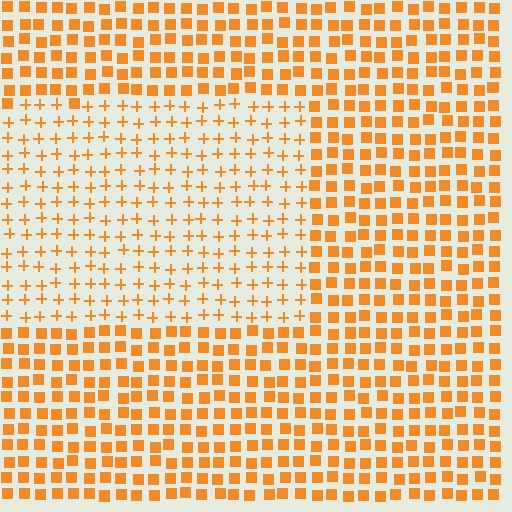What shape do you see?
I see a rectangle.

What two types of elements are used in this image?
The image uses plus signs inside the rectangle region and squares outside it.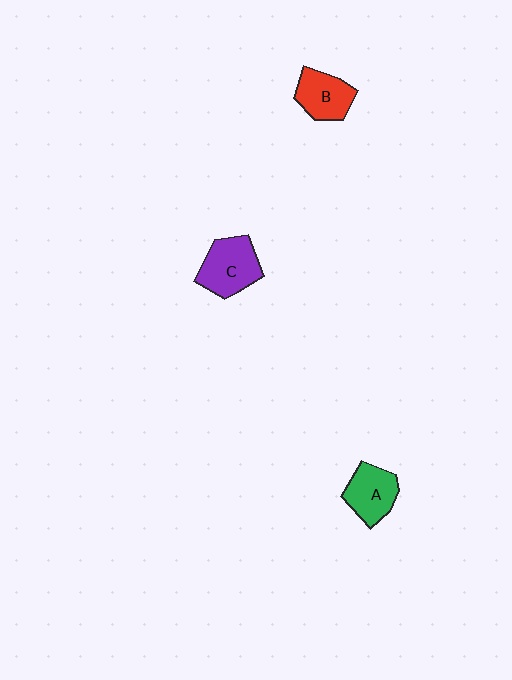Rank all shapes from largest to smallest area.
From largest to smallest: C (purple), A (green), B (red).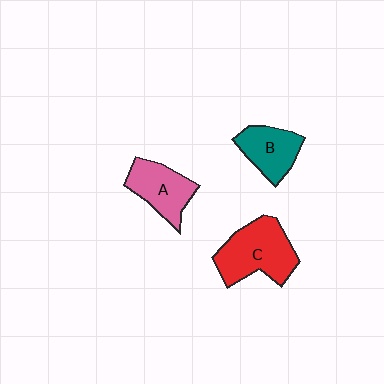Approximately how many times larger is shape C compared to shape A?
Approximately 1.4 times.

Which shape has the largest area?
Shape C (red).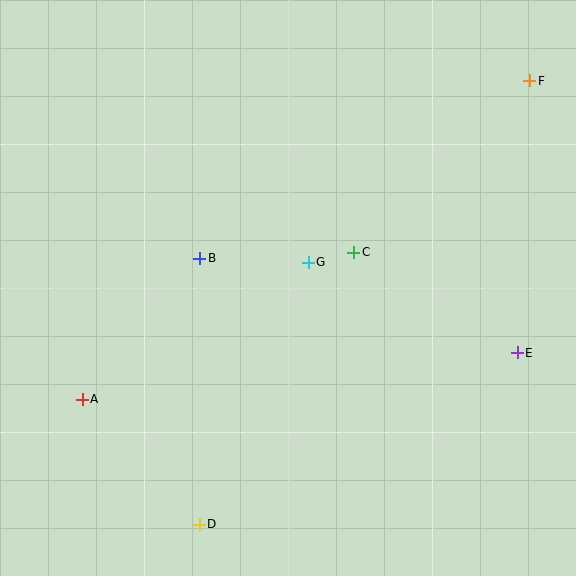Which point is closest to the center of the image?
Point G at (308, 262) is closest to the center.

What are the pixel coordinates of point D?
Point D is at (199, 524).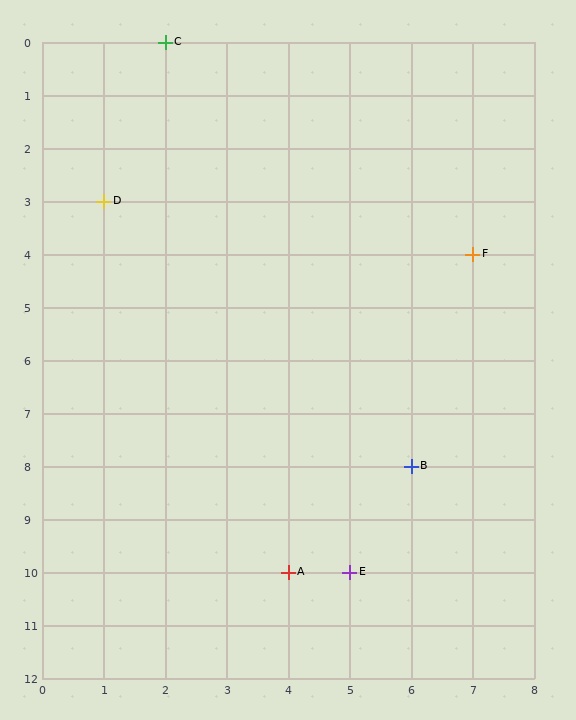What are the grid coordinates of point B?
Point B is at grid coordinates (6, 8).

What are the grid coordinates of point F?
Point F is at grid coordinates (7, 4).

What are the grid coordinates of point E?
Point E is at grid coordinates (5, 10).